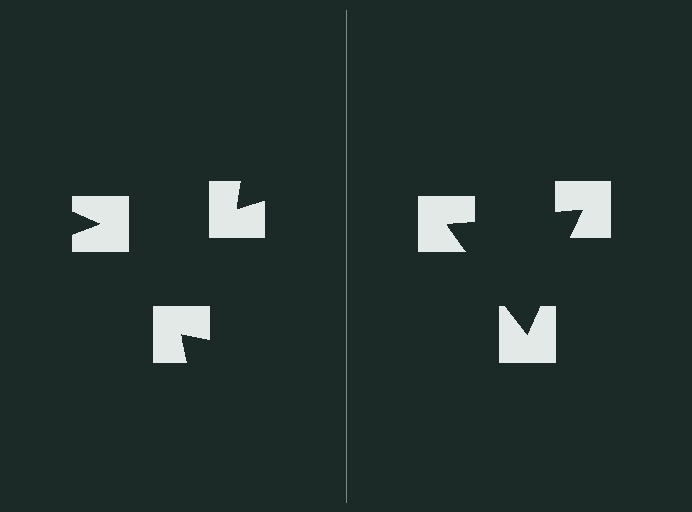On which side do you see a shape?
An illusory triangle appears on the right side. On the left side the wedge cuts are rotated, so no coherent shape forms.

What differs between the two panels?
The notched squares are positioned identically on both sides; only the wedge orientations differ. On the right they align to a triangle; on the left they are misaligned.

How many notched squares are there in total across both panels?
6 — 3 on each side.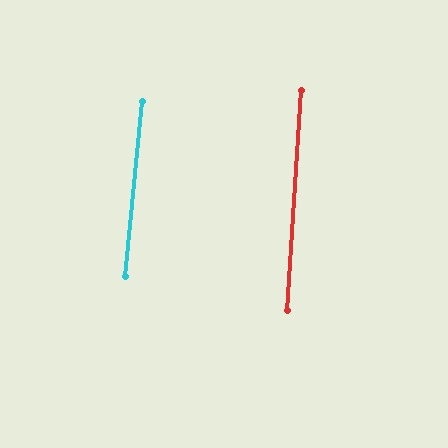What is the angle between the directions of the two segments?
Approximately 2 degrees.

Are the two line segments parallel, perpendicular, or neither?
Parallel — their directions differ by only 2.0°.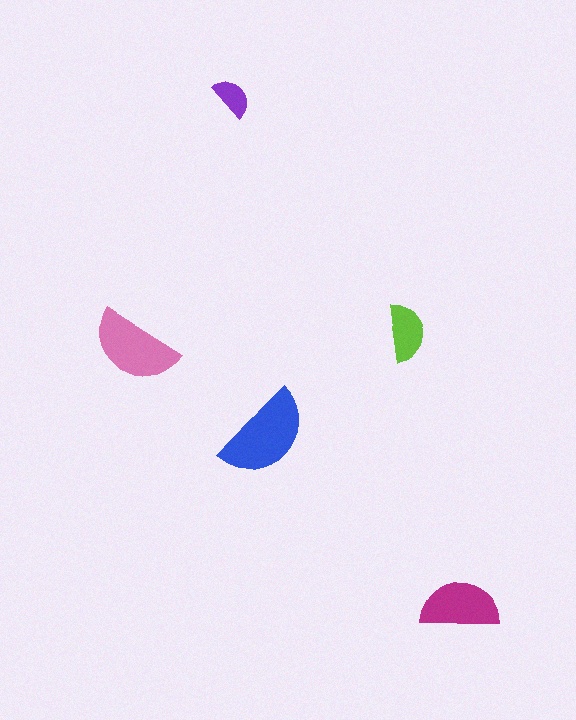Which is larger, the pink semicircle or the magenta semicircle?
The pink one.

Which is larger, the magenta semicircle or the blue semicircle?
The blue one.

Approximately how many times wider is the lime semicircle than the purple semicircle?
About 1.5 times wider.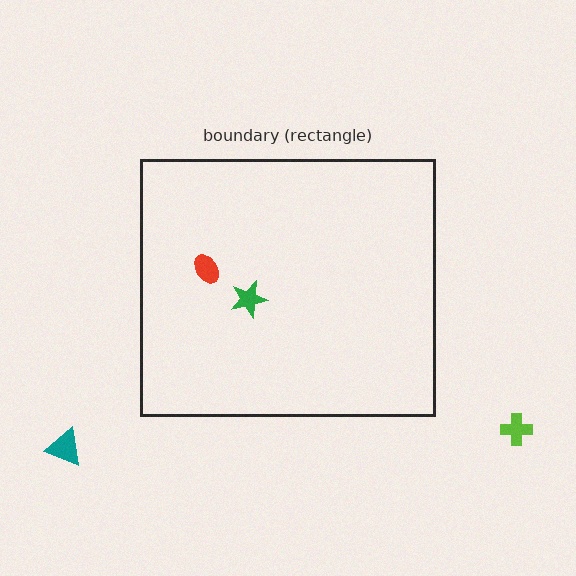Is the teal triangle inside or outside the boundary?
Outside.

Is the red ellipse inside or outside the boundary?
Inside.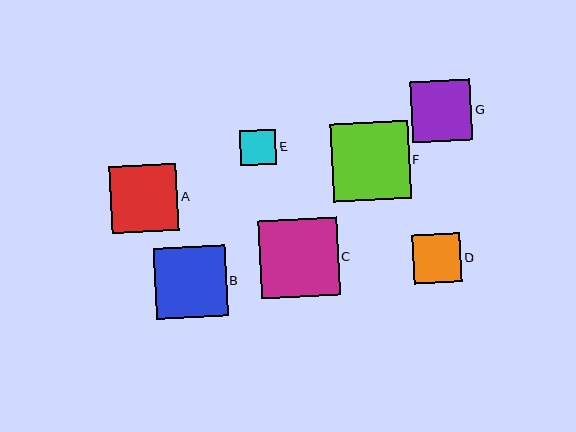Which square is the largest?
Square C is the largest with a size of approximately 78 pixels.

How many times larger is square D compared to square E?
Square D is approximately 1.4 times the size of square E.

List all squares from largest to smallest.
From largest to smallest: C, F, B, A, G, D, E.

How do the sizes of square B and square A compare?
Square B and square A are approximately the same size.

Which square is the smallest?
Square E is the smallest with a size of approximately 36 pixels.